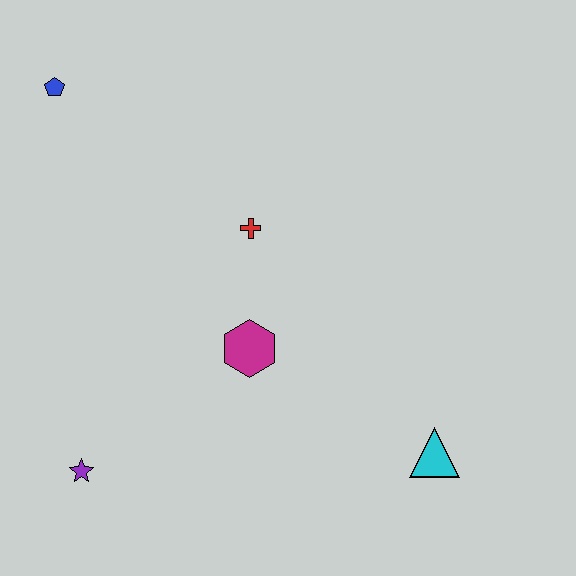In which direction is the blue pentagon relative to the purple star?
The blue pentagon is above the purple star.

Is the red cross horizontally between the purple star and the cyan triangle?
Yes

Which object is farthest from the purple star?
The blue pentagon is farthest from the purple star.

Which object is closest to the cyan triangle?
The magenta hexagon is closest to the cyan triangle.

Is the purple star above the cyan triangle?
No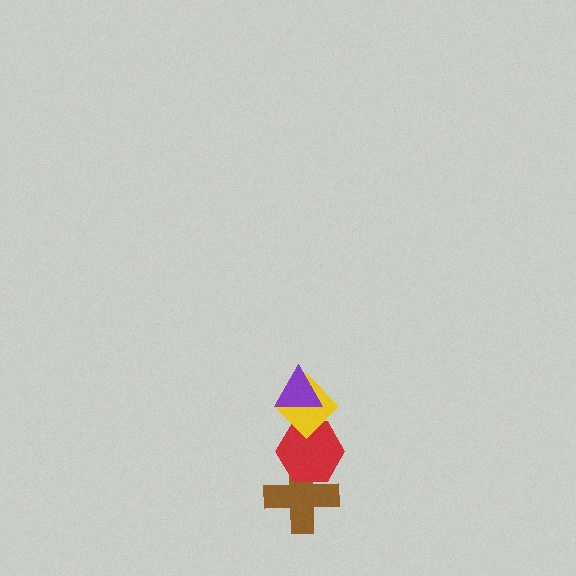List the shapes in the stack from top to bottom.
From top to bottom: the purple triangle, the yellow diamond, the red hexagon, the brown cross.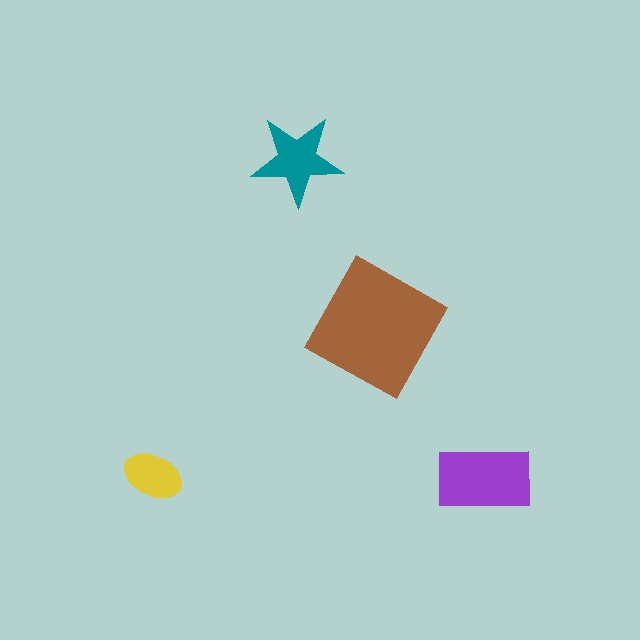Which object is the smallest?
The yellow ellipse.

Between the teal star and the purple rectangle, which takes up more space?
The purple rectangle.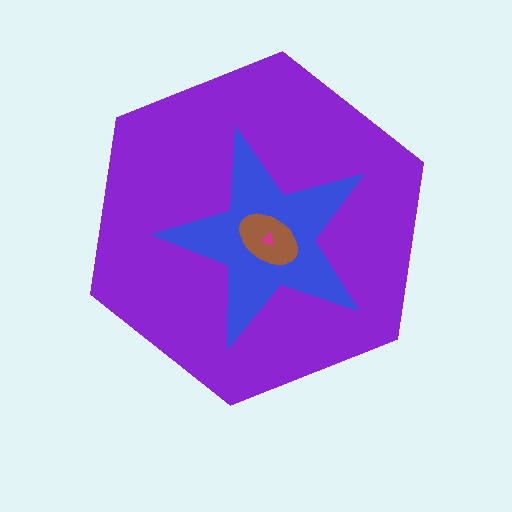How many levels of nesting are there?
4.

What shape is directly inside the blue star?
The brown ellipse.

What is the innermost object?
The magenta triangle.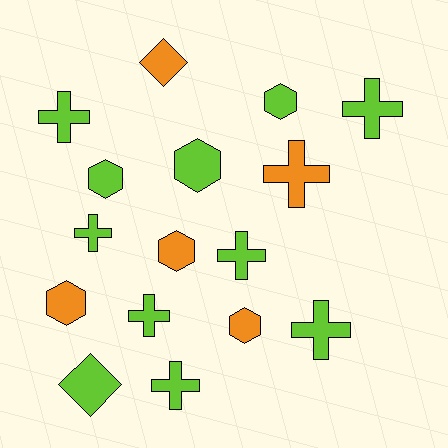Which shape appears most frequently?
Cross, with 8 objects.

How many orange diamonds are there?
There is 1 orange diamond.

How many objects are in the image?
There are 16 objects.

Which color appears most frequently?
Lime, with 11 objects.